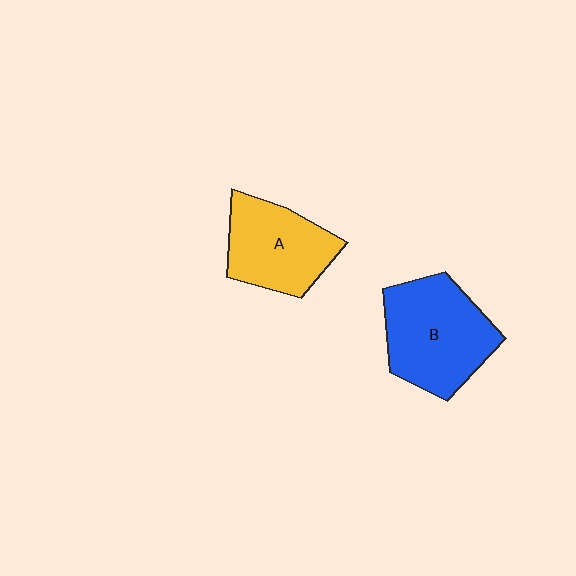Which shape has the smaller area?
Shape A (yellow).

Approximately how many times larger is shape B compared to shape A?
Approximately 1.2 times.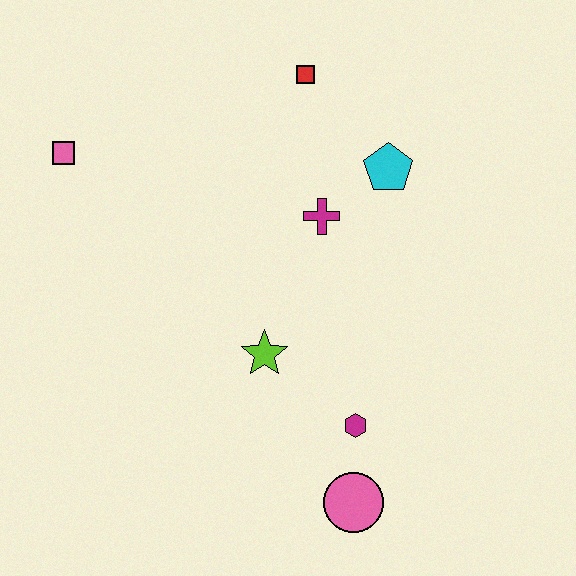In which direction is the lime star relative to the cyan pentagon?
The lime star is below the cyan pentagon.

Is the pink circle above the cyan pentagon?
No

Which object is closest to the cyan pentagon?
The magenta cross is closest to the cyan pentagon.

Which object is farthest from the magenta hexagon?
The pink square is farthest from the magenta hexagon.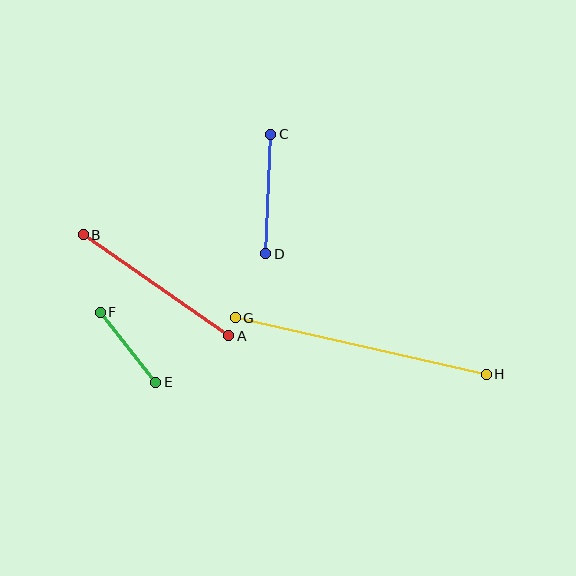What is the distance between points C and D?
The distance is approximately 120 pixels.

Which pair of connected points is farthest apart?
Points G and H are farthest apart.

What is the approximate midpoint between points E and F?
The midpoint is at approximately (128, 347) pixels.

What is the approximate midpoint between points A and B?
The midpoint is at approximately (156, 285) pixels.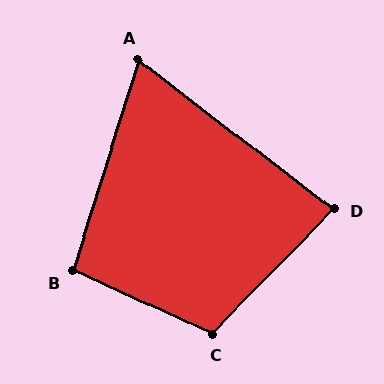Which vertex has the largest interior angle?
C, at approximately 110 degrees.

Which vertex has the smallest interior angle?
A, at approximately 70 degrees.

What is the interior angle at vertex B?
Approximately 97 degrees (obtuse).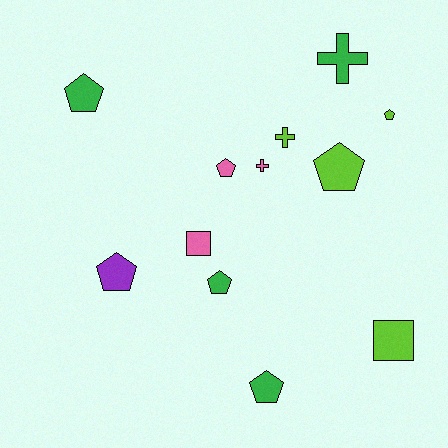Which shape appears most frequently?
Pentagon, with 7 objects.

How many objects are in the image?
There are 12 objects.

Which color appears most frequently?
Lime, with 4 objects.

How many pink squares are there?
There is 1 pink square.